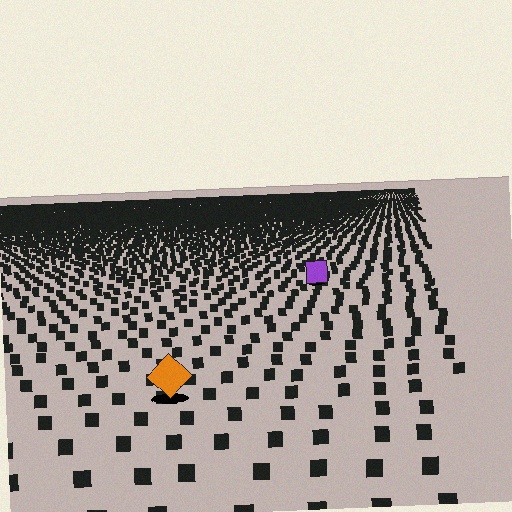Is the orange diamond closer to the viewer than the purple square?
Yes. The orange diamond is closer — you can tell from the texture gradient: the ground texture is coarser near it.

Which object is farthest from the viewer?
The purple square is farthest from the viewer. It appears smaller and the ground texture around it is denser.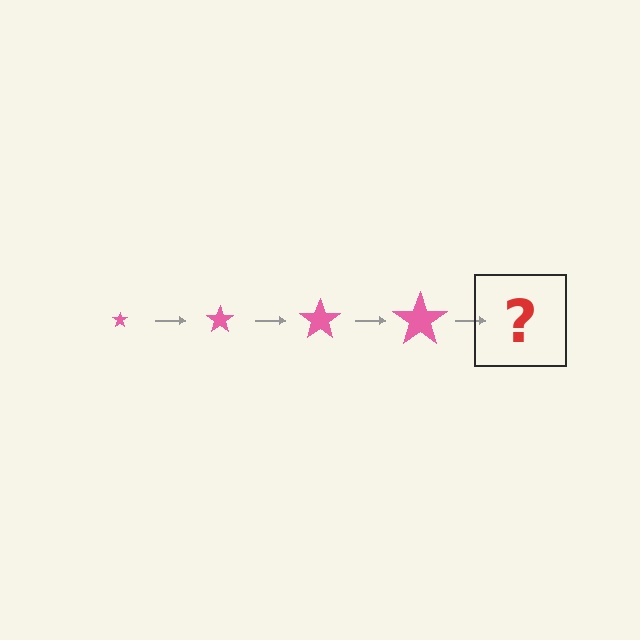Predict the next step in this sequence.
The next step is a pink star, larger than the previous one.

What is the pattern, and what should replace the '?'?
The pattern is that the star gets progressively larger each step. The '?' should be a pink star, larger than the previous one.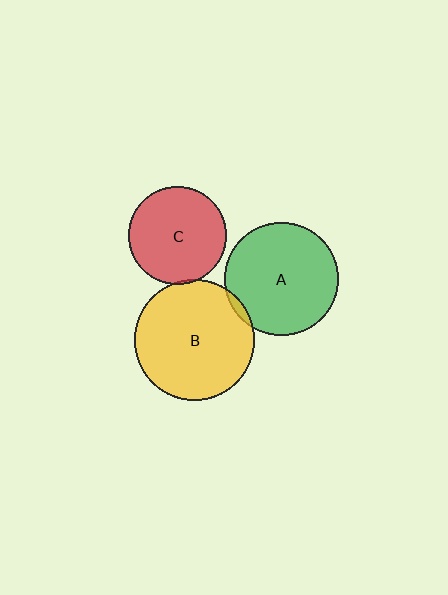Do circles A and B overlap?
Yes.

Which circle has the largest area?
Circle B (yellow).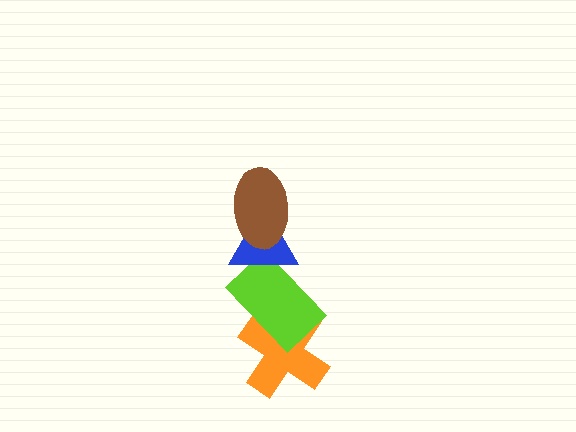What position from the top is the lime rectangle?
The lime rectangle is 3rd from the top.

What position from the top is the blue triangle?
The blue triangle is 2nd from the top.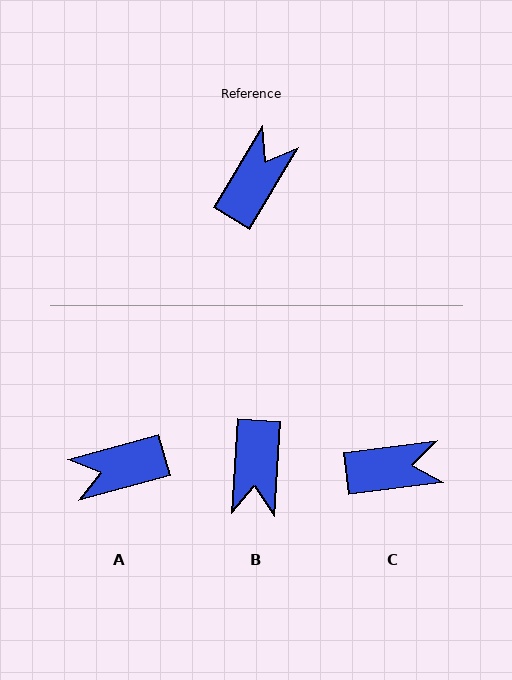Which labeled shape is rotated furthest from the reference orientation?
B, about 152 degrees away.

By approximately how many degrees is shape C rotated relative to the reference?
Approximately 52 degrees clockwise.